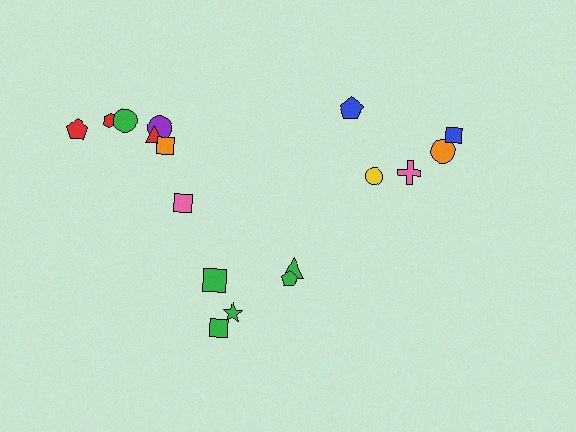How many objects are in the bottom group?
There are 5 objects.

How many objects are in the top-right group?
There are 5 objects.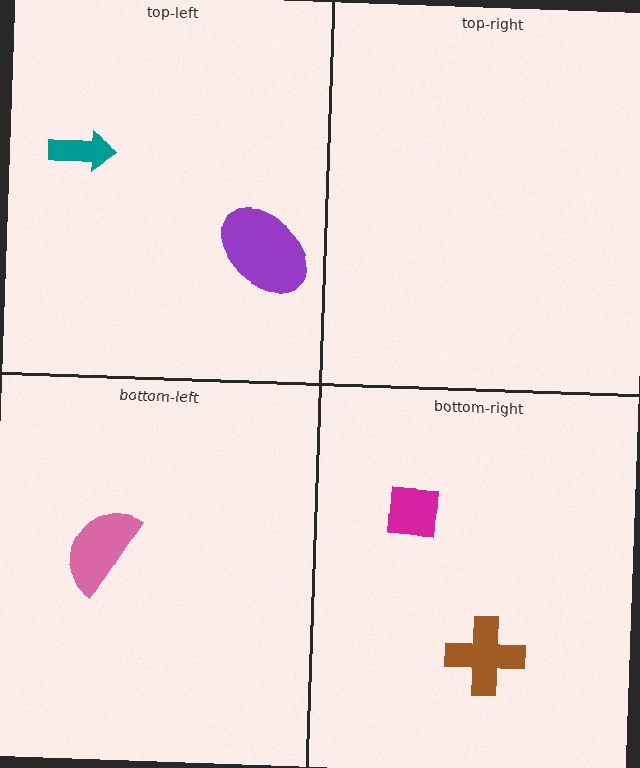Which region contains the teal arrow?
The top-left region.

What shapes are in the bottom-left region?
The pink semicircle.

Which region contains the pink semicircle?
The bottom-left region.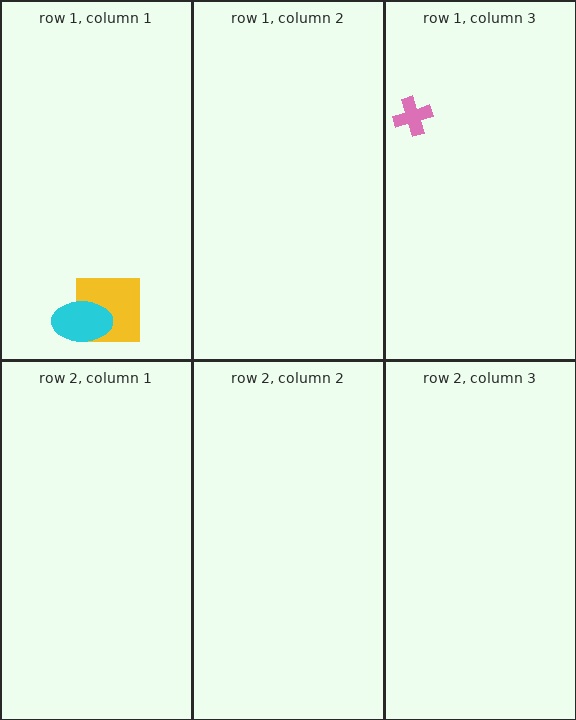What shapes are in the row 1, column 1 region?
The yellow square, the cyan ellipse.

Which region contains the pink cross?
The row 1, column 3 region.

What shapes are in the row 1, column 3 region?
The pink cross.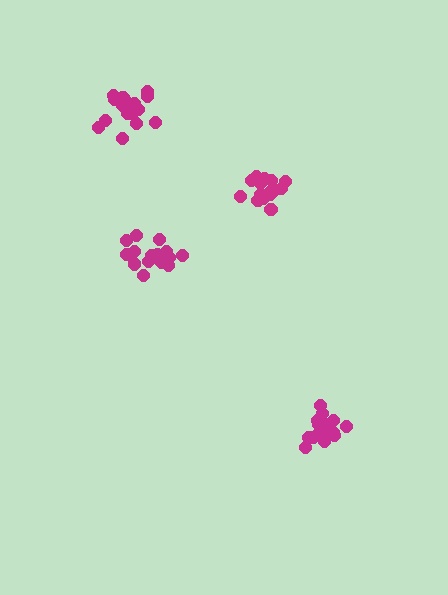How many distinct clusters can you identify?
There are 4 distinct clusters.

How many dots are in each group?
Group 1: 18 dots, Group 2: 17 dots, Group 3: 19 dots, Group 4: 18 dots (72 total).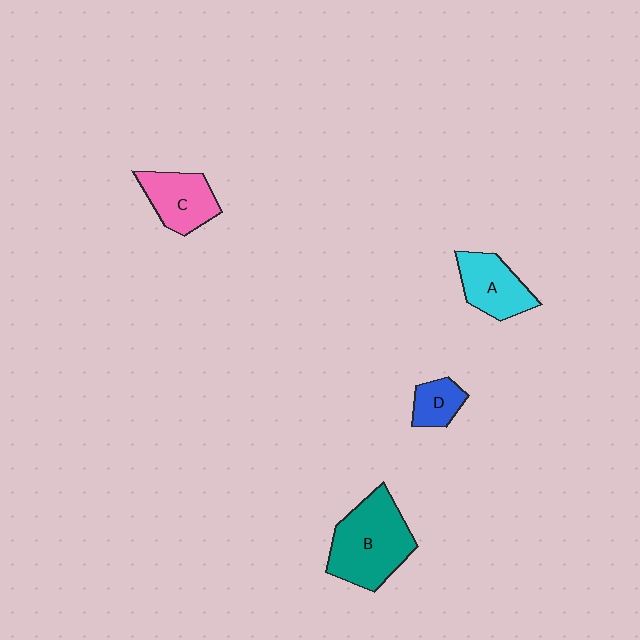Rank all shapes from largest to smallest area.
From largest to smallest: B (teal), C (pink), A (cyan), D (blue).